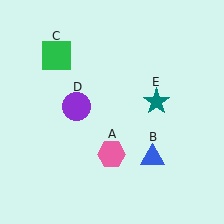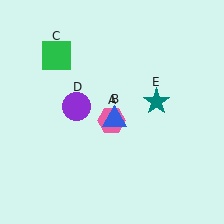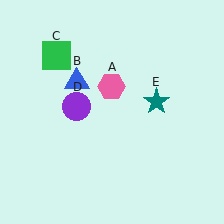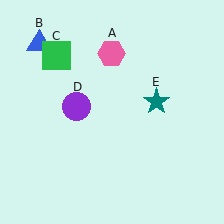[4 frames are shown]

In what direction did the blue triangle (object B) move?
The blue triangle (object B) moved up and to the left.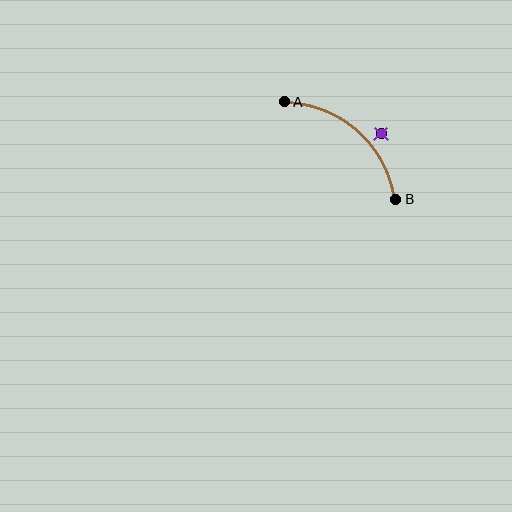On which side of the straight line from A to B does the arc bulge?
The arc bulges above and to the right of the straight line connecting A and B.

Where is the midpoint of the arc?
The arc midpoint is the point on the curve farthest from the straight line joining A and B. It sits above and to the right of that line.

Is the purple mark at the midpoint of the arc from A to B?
No — the purple mark does not lie on the arc at all. It sits slightly outside the curve.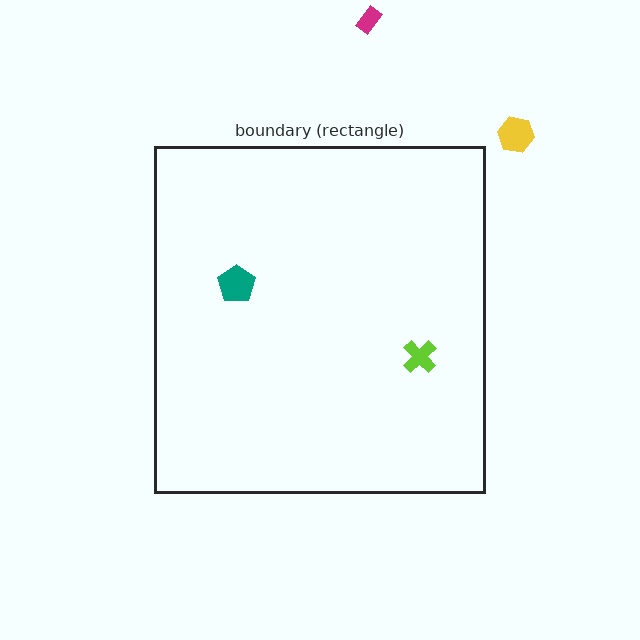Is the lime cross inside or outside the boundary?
Inside.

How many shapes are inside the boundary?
2 inside, 2 outside.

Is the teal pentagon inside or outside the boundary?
Inside.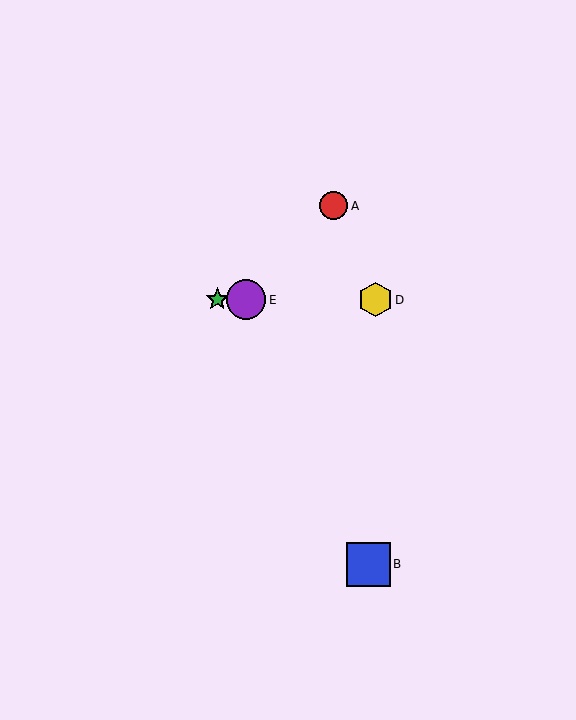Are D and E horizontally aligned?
Yes, both are at y≈300.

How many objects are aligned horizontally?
3 objects (C, D, E) are aligned horizontally.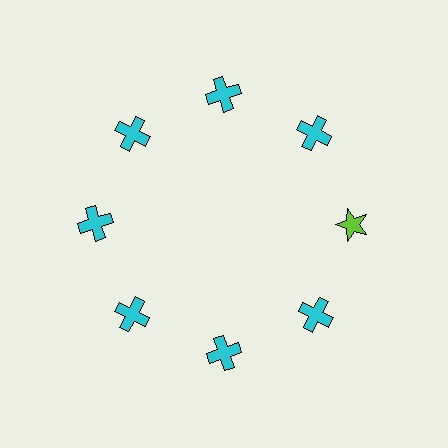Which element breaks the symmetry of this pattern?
The lime star at roughly the 3 o'clock position breaks the symmetry. All other shapes are cyan crosses.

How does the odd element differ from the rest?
It differs in both color (lime instead of cyan) and shape (star instead of cross).